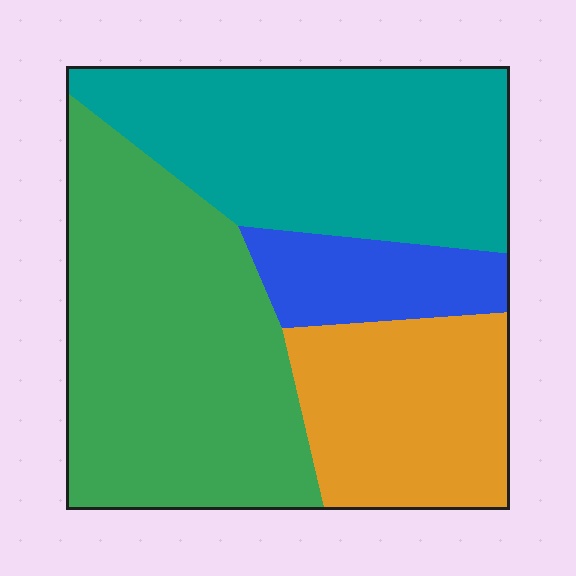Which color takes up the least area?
Blue, at roughly 10%.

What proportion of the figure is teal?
Teal takes up about one third (1/3) of the figure.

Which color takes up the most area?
Green, at roughly 40%.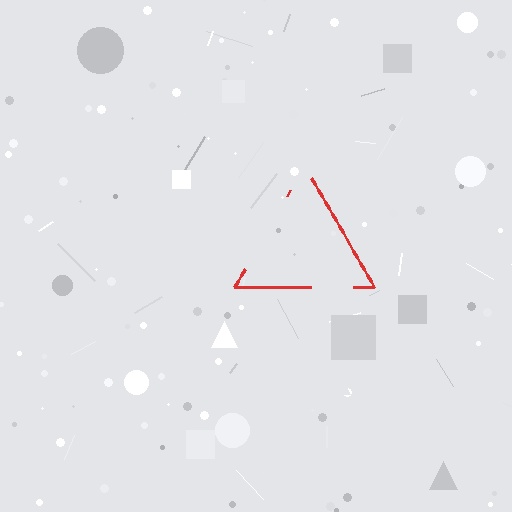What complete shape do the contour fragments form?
The contour fragments form a triangle.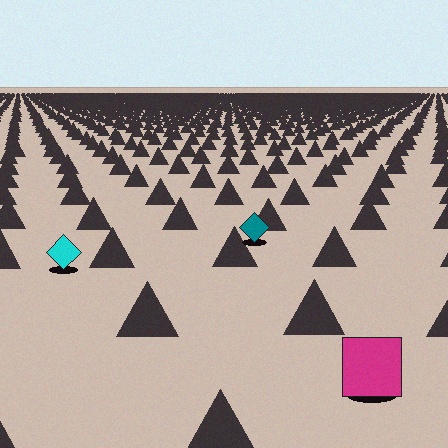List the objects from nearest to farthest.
From nearest to farthest: the magenta square, the cyan diamond, the teal diamond.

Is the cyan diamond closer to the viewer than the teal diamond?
Yes. The cyan diamond is closer — you can tell from the texture gradient: the ground texture is coarser near it.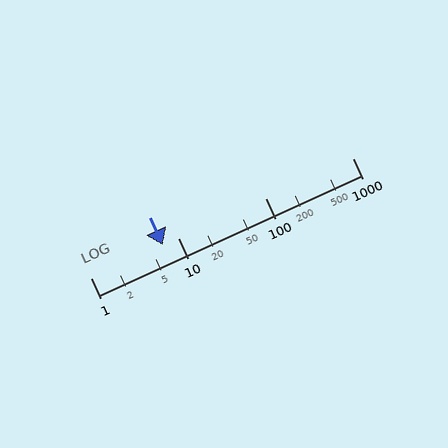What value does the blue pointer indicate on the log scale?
The pointer indicates approximately 6.7.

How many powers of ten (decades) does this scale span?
The scale spans 3 decades, from 1 to 1000.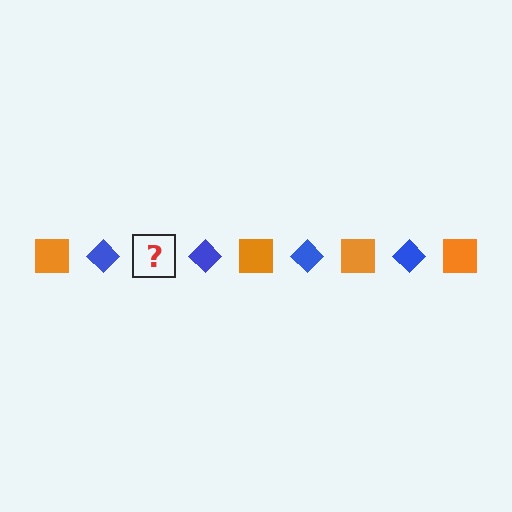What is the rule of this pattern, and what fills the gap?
The rule is that the pattern alternates between orange square and blue diamond. The gap should be filled with an orange square.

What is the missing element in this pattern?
The missing element is an orange square.